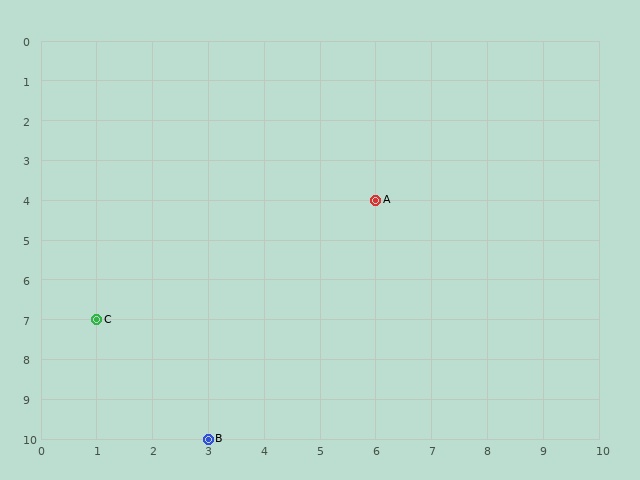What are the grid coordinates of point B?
Point B is at grid coordinates (3, 10).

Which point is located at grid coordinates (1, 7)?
Point C is at (1, 7).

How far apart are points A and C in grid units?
Points A and C are 5 columns and 3 rows apart (about 5.8 grid units diagonally).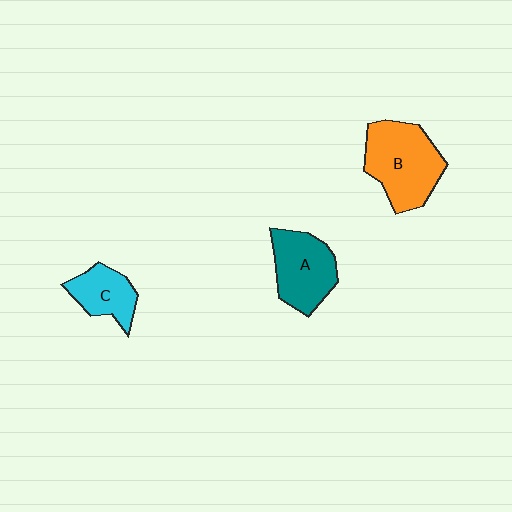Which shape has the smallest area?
Shape C (cyan).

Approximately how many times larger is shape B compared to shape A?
Approximately 1.3 times.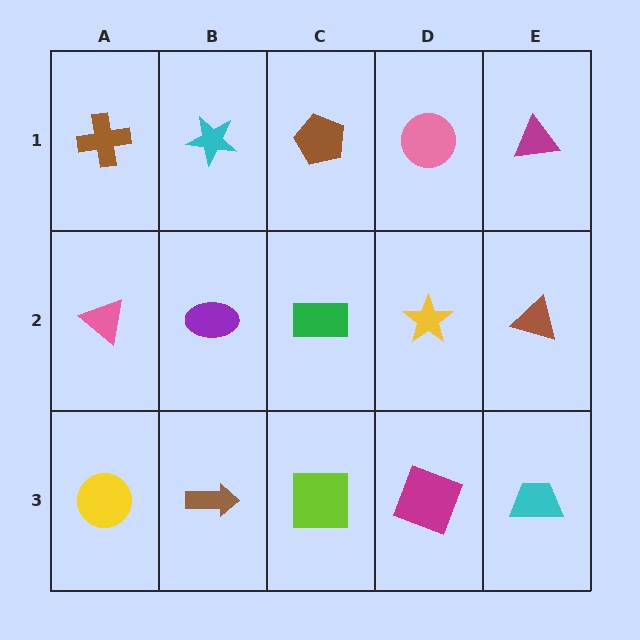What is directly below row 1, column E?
A brown triangle.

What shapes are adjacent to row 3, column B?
A purple ellipse (row 2, column B), a yellow circle (row 3, column A), a lime square (row 3, column C).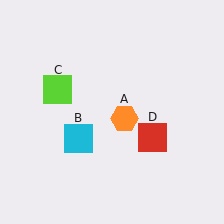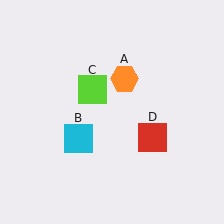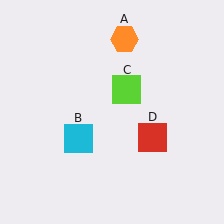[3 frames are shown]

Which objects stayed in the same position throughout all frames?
Cyan square (object B) and red square (object D) remained stationary.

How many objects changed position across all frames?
2 objects changed position: orange hexagon (object A), lime square (object C).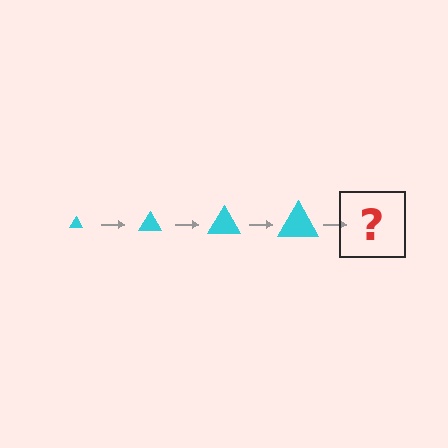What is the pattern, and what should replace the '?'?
The pattern is that the triangle gets progressively larger each step. The '?' should be a cyan triangle, larger than the previous one.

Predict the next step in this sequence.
The next step is a cyan triangle, larger than the previous one.